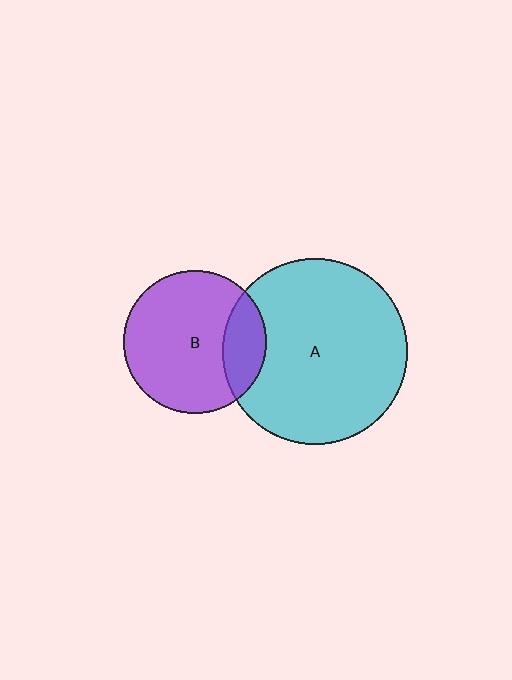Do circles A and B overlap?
Yes.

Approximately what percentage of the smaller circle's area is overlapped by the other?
Approximately 20%.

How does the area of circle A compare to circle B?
Approximately 1.7 times.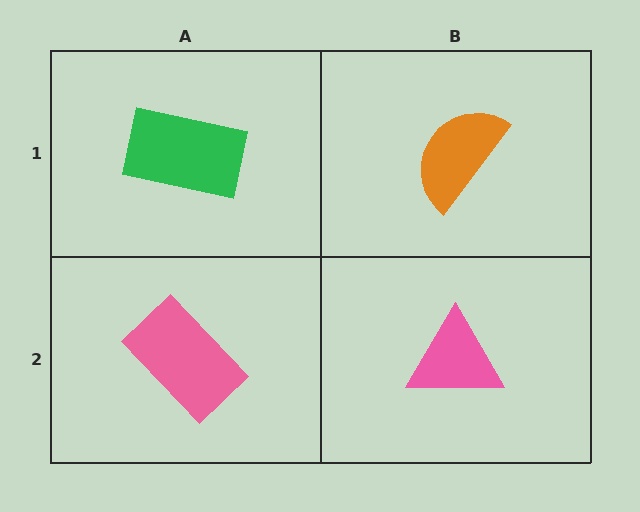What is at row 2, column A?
A pink rectangle.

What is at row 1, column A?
A green rectangle.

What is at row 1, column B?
An orange semicircle.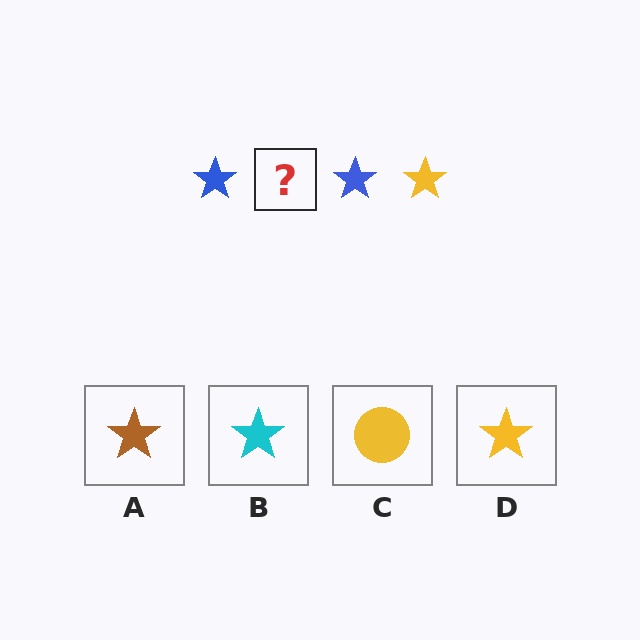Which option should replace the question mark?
Option D.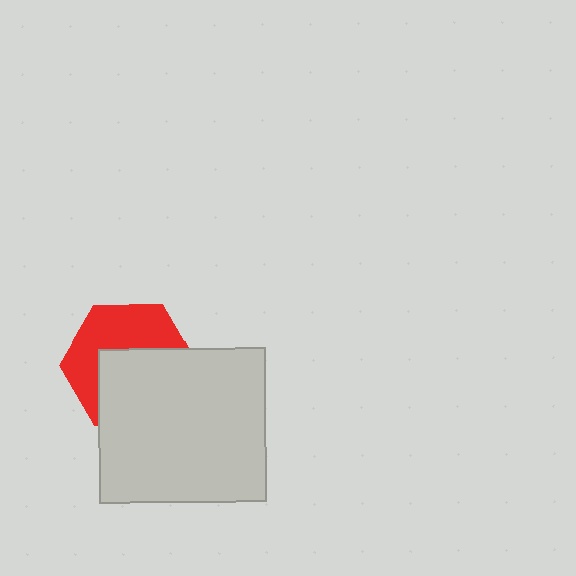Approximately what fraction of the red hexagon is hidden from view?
Roughly 52% of the red hexagon is hidden behind the light gray rectangle.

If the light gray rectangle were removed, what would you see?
You would see the complete red hexagon.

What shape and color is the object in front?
The object in front is a light gray rectangle.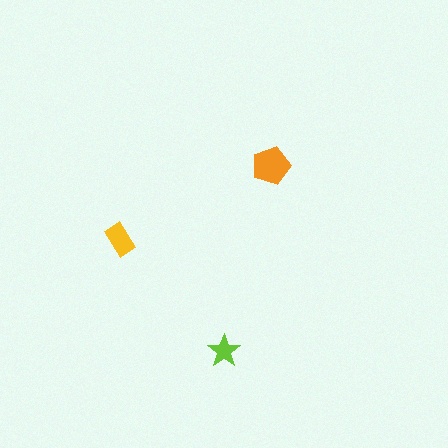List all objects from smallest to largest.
The lime star, the yellow rectangle, the orange pentagon.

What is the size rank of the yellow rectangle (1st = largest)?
2nd.